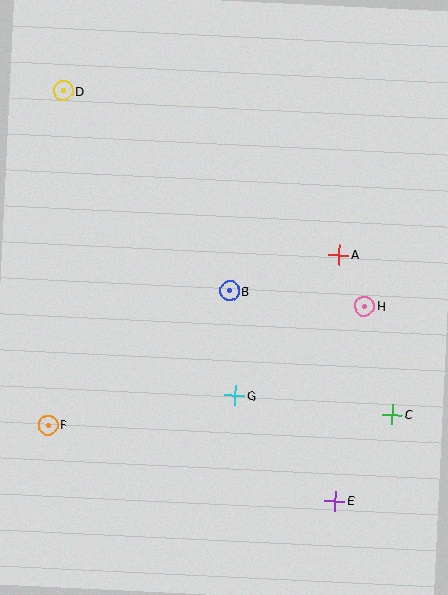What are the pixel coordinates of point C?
Point C is at (392, 415).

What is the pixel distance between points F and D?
The distance between F and D is 334 pixels.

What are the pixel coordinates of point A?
Point A is at (339, 255).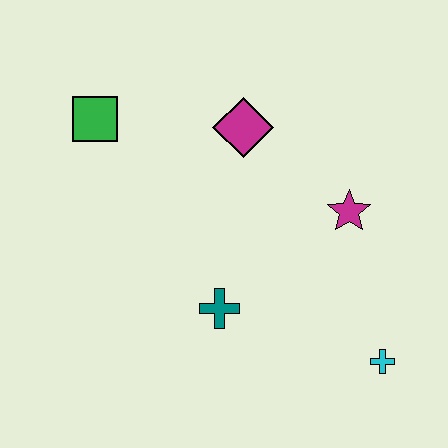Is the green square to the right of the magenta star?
No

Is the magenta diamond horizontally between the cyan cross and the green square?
Yes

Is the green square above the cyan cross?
Yes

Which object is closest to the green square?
The magenta diamond is closest to the green square.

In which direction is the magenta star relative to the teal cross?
The magenta star is to the right of the teal cross.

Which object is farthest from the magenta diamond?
The cyan cross is farthest from the magenta diamond.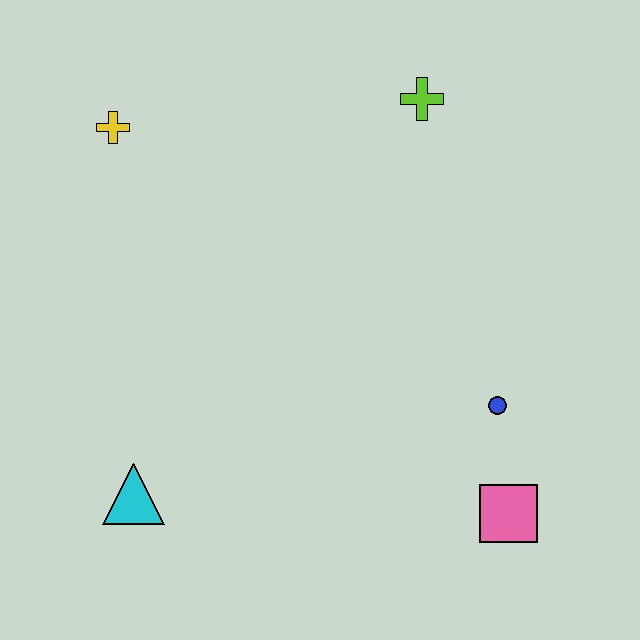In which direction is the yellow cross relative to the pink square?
The yellow cross is to the left of the pink square.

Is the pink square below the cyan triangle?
Yes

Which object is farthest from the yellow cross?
The pink square is farthest from the yellow cross.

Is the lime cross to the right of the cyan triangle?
Yes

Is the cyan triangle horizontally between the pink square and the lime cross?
No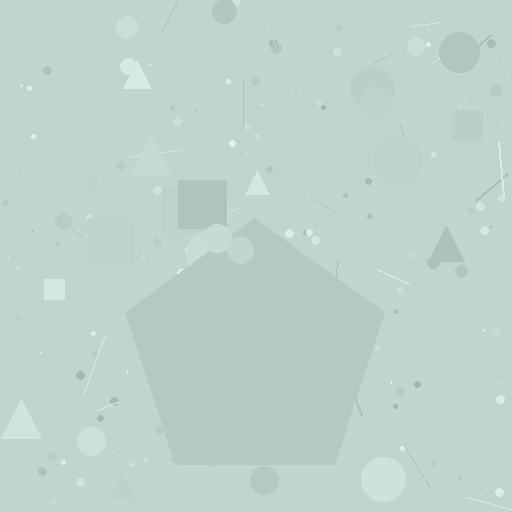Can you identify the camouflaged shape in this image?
The camouflaged shape is a pentagon.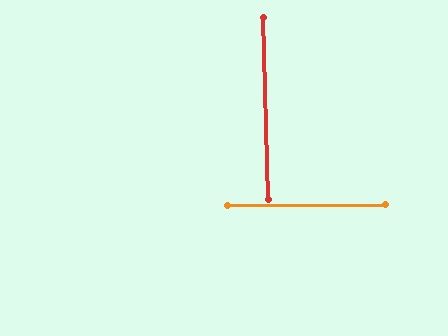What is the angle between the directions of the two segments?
Approximately 89 degrees.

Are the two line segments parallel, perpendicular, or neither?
Perpendicular — they meet at approximately 89°.